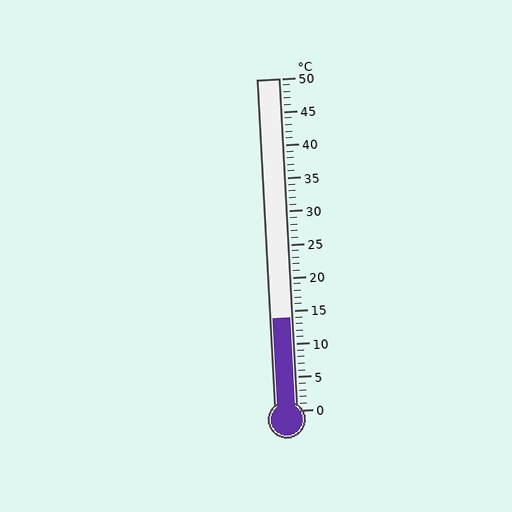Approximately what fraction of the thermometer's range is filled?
The thermometer is filled to approximately 30% of its range.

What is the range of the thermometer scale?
The thermometer scale ranges from 0°C to 50°C.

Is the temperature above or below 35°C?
The temperature is below 35°C.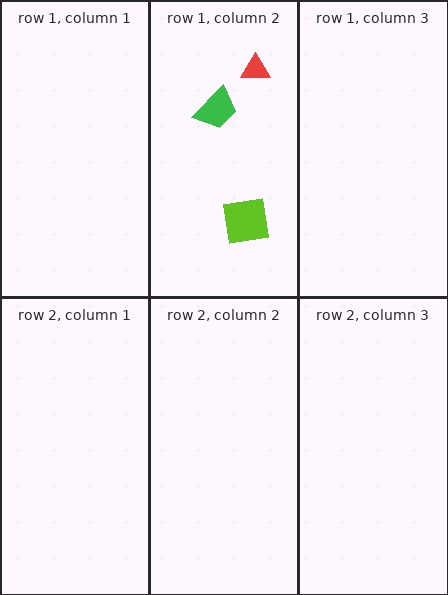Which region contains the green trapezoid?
The row 1, column 2 region.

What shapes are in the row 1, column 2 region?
The red triangle, the lime square, the green trapezoid.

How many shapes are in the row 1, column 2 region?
3.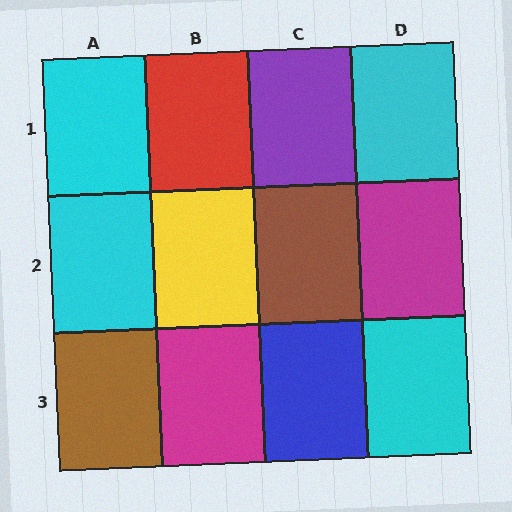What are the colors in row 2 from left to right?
Cyan, yellow, brown, magenta.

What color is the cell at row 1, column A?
Cyan.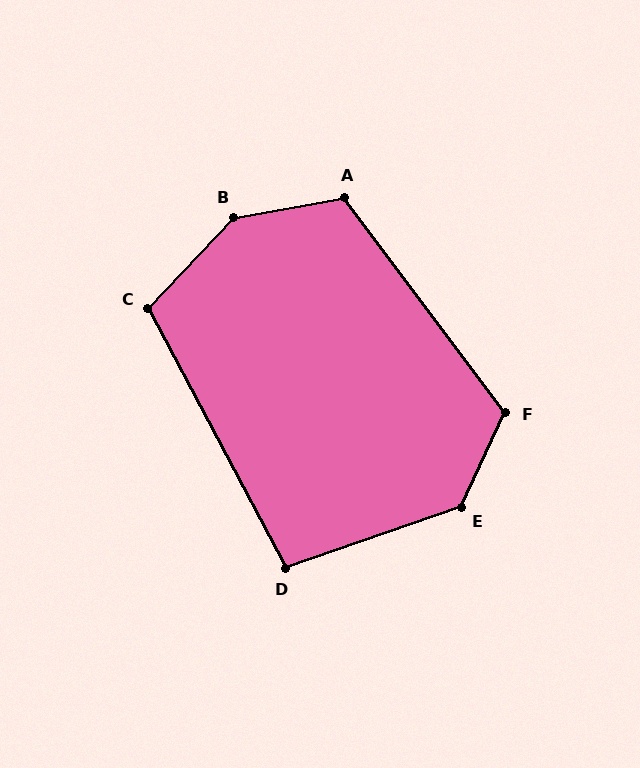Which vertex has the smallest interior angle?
D, at approximately 99 degrees.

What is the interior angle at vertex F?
Approximately 118 degrees (obtuse).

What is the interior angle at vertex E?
Approximately 134 degrees (obtuse).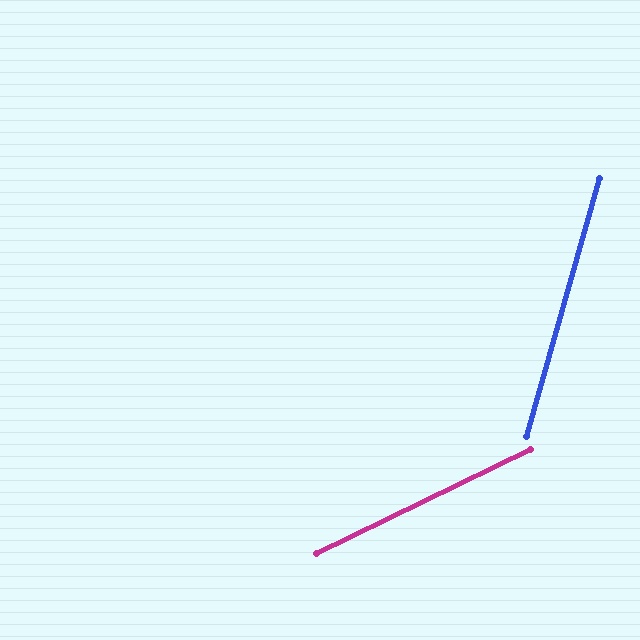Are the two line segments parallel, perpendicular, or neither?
Neither parallel nor perpendicular — they differ by about 48°.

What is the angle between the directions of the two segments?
Approximately 48 degrees.